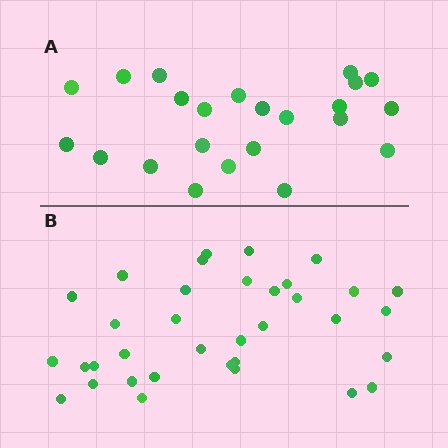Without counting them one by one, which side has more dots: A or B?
Region B (the bottom region) has more dots.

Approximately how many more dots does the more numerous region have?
Region B has roughly 12 or so more dots than region A.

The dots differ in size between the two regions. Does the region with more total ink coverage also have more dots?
No. Region A has more total ink coverage because its dots are larger, but region B actually contains more individual dots. Total area can be misleading — the number of items is what matters here.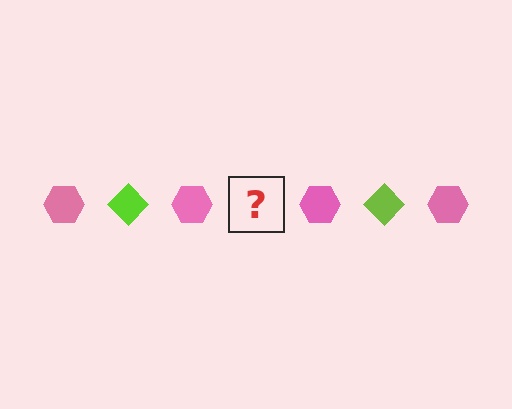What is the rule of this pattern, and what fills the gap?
The rule is that the pattern alternates between pink hexagon and lime diamond. The gap should be filled with a lime diamond.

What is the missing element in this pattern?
The missing element is a lime diamond.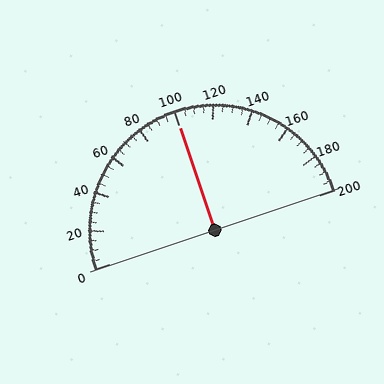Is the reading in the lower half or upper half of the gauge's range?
The reading is in the upper half of the range (0 to 200).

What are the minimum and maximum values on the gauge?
The gauge ranges from 0 to 200.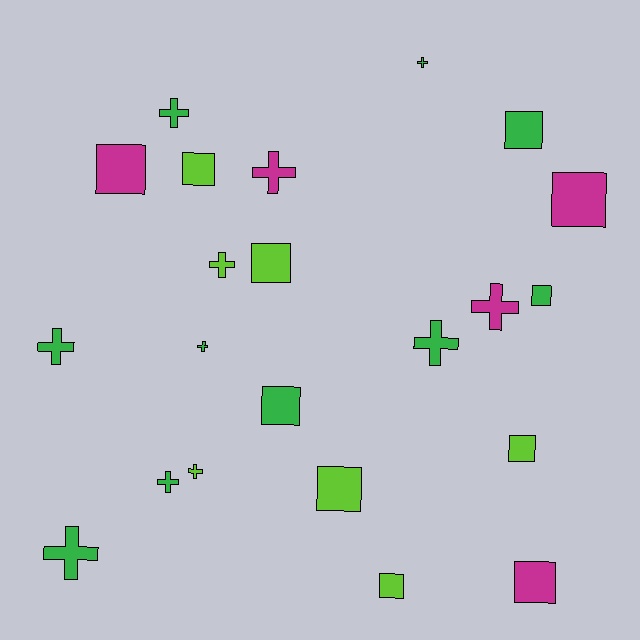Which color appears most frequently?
Green, with 10 objects.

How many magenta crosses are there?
There are 2 magenta crosses.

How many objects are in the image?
There are 22 objects.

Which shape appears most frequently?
Square, with 11 objects.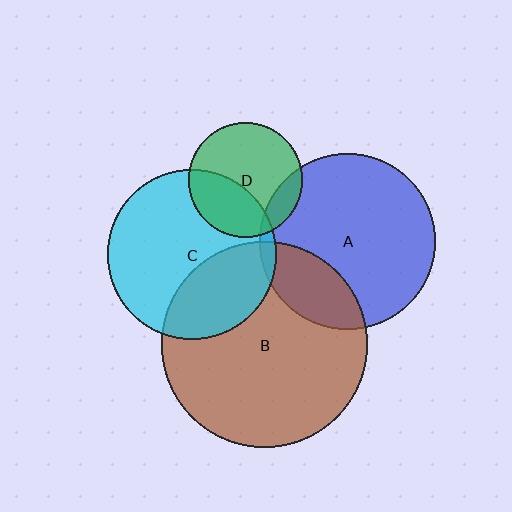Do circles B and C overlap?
Yes.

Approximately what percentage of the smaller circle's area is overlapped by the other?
Approximately 35%.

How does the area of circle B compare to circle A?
Approximately 1.4 times.